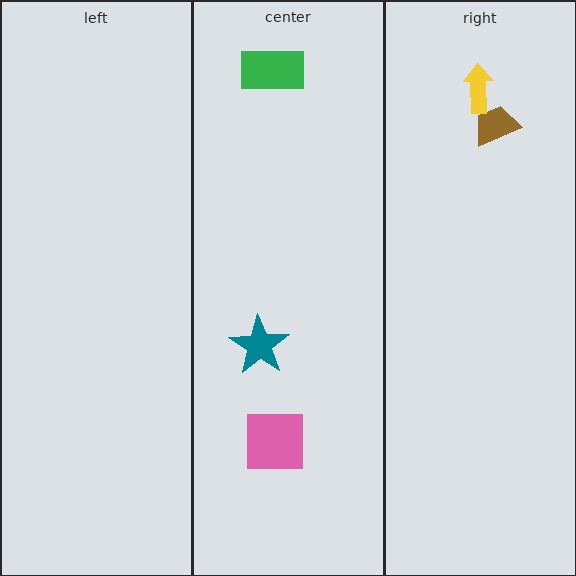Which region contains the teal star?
The center region.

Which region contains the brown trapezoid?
The right region.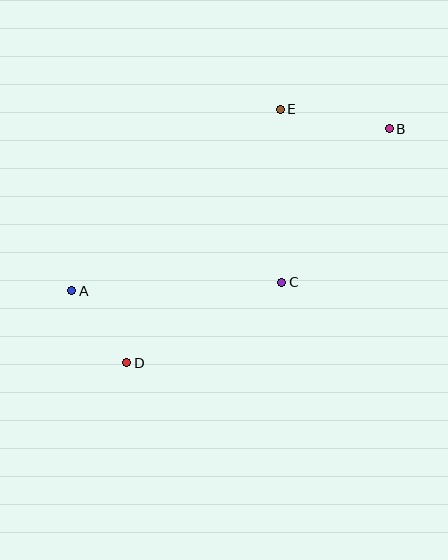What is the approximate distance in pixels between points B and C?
The distance between B and C is approximately 188 pixels.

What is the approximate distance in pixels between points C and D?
The distance between C and D is approximately 175 pixels.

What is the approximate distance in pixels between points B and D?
The distance between B and D is approximately 352 pixels.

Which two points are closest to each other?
Points A and D are closest to each other.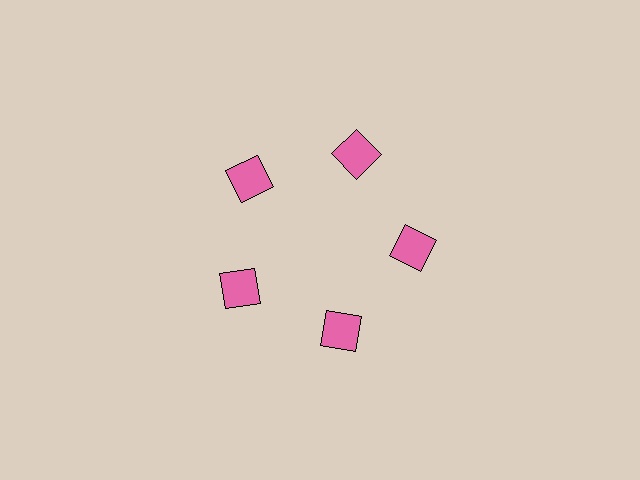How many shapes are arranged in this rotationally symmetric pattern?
There are 5 shapes, arranged in 5 groups of 1.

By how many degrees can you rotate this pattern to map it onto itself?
The pattern maps onto itself every 72 degrees of rotation.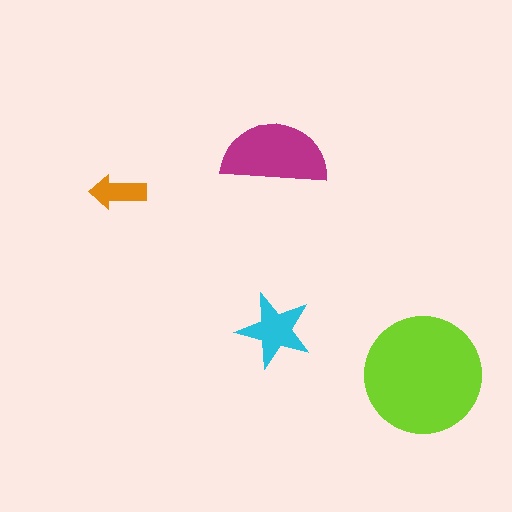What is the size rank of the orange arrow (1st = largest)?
4th.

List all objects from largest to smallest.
The lime circle, the magenta semicircle, the cyan star, the orange arrow.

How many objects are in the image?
There are 4 objects in the image.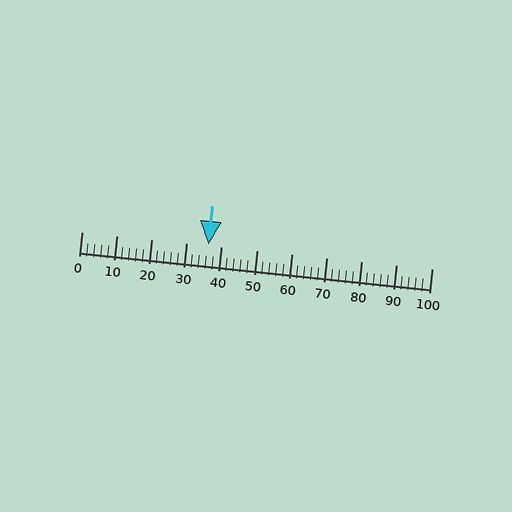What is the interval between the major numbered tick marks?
The major tick marks are spaced 10 units apart.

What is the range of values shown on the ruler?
The ruler shows values from 0 to 100.